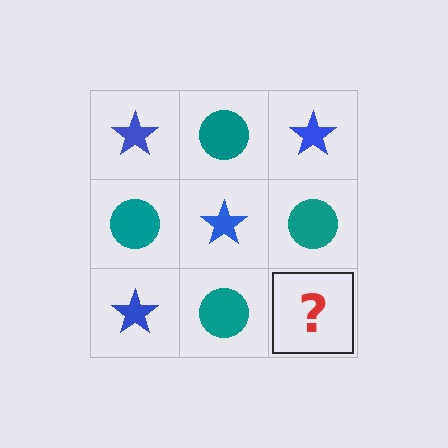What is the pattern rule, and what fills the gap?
The rule is that it alternates blue star and teal circle in a checkerboard pattern. The gap should be filled with a blue star.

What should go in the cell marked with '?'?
The missing cell should contain a blue star.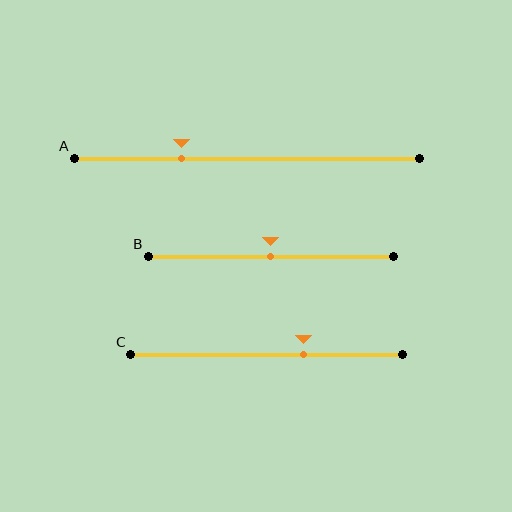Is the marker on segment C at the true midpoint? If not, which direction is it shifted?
No, the marker on segment C is shifted to the right by about 14% of the segment length.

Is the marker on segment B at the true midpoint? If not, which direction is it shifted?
Yes, the marker on segment B is at the true midpoint.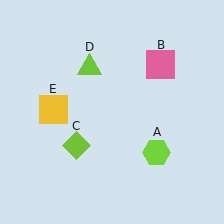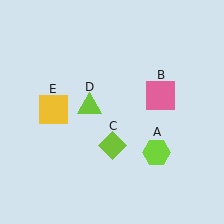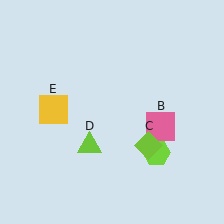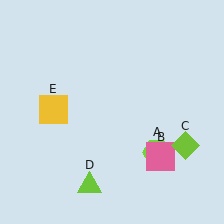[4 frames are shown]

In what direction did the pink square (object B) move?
The pink square (object B) moved down.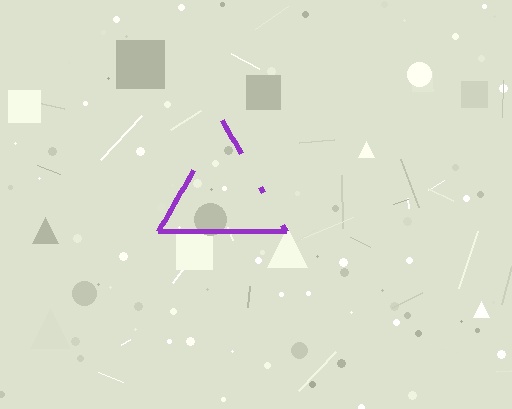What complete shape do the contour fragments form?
The contour fragments form a triangle.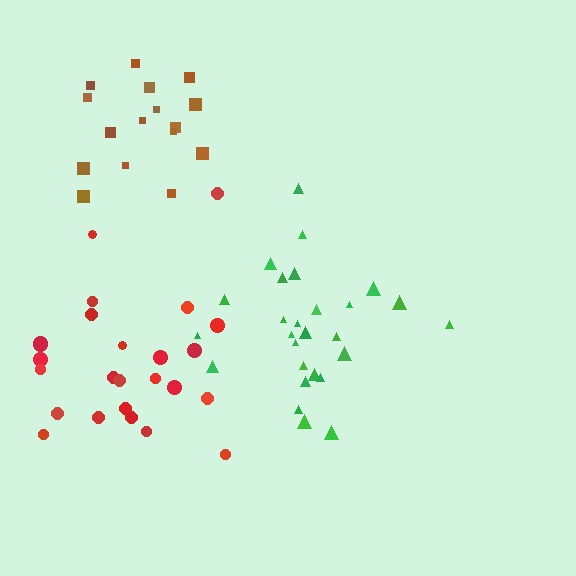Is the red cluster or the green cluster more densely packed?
Green.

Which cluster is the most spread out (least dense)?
Red.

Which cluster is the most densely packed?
Green.